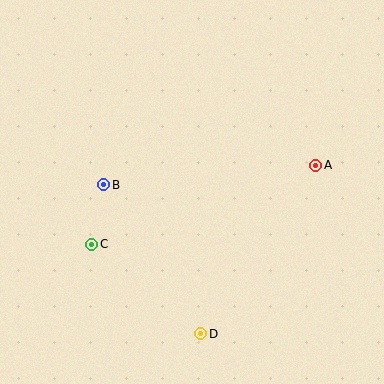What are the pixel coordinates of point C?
Point C is at (92, 244).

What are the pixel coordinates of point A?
Point A is at (316, 165).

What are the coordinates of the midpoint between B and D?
The midpoint between B and D is at (152, 259).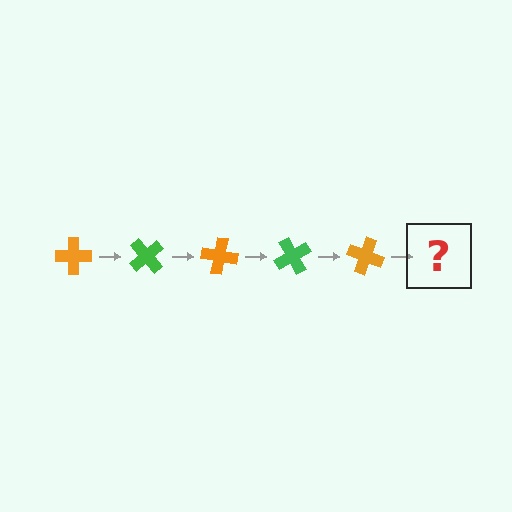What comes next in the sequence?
The next element should be a green cross, rotated 250 degrees from the start.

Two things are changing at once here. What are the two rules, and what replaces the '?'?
The two rules are that it rotates 50 degrees each step and the color cycles through orange and green. The '?' should be a green cross, rotated 250 degrees from the start.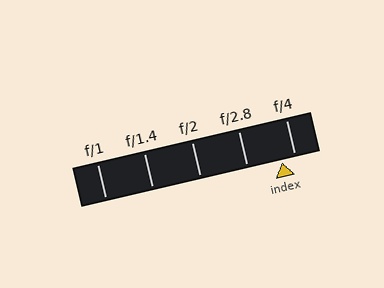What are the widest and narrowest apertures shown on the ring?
The widest aperture shown is f/1 and the narrowest is f/4.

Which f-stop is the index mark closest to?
The index mark is closest to f/4.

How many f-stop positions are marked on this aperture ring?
There are 5 f-stop positions marked.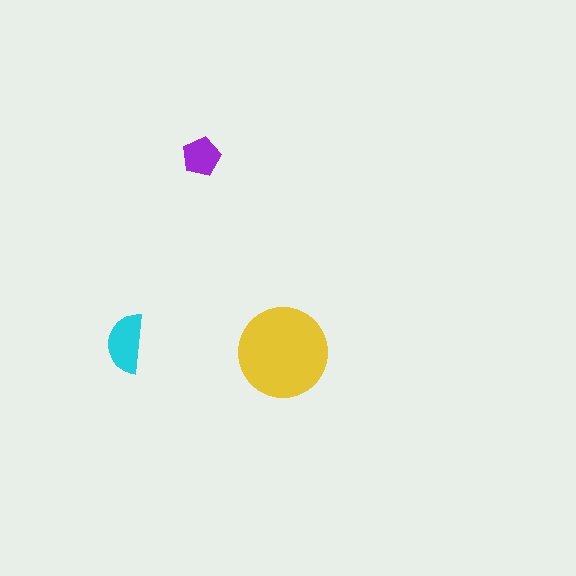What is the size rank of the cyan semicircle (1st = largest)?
2nd.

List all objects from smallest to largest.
The purple pentagon, the cyan semicircle, the yellow circle.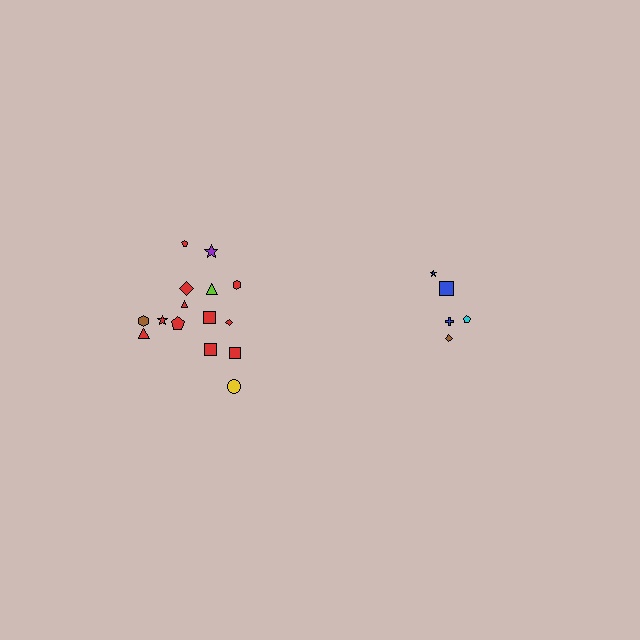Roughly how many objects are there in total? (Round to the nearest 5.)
Roughly 20 objects in total.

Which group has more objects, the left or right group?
The left group.